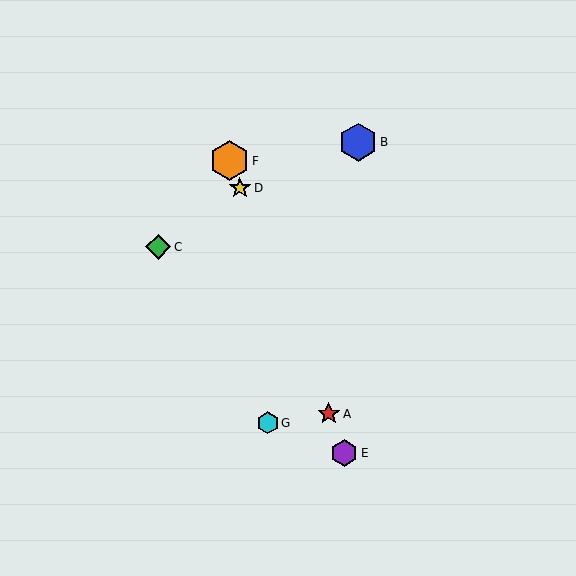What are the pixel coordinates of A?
Object A is at (329, 414).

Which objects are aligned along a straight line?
Objects A, D, E, F are aligned along a straight line.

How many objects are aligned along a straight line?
4 objects (A, D, E, F) are aligned along a straight line.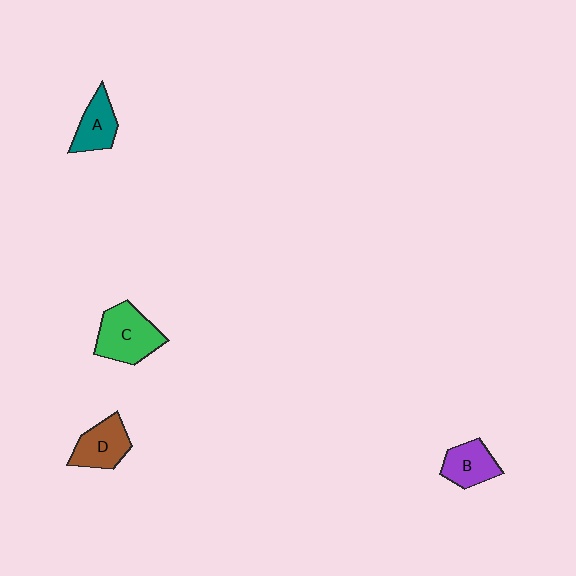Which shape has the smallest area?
Shape A (teal).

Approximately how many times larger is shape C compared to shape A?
Approximately 1.5 times.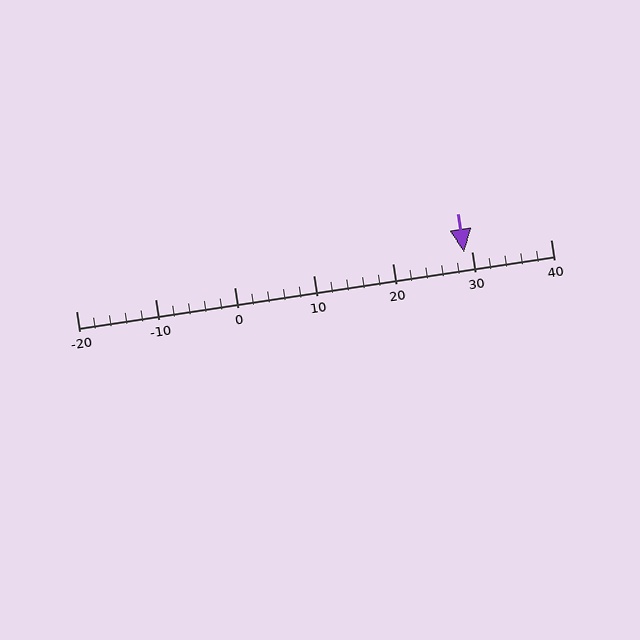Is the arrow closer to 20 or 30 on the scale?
The arrow is closer to 30.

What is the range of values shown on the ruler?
The ruler shows values from -20 to 40.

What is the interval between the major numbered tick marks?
The major tick marks are spaced 10 units apart.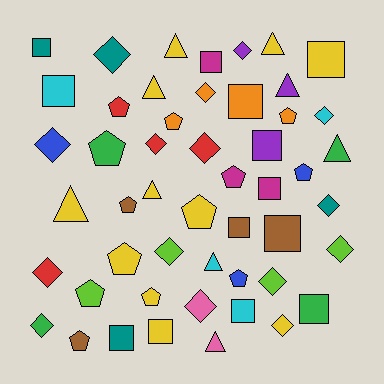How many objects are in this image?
There are 50 objects.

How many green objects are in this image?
There are 4 green objects.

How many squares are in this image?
There are 13 squares.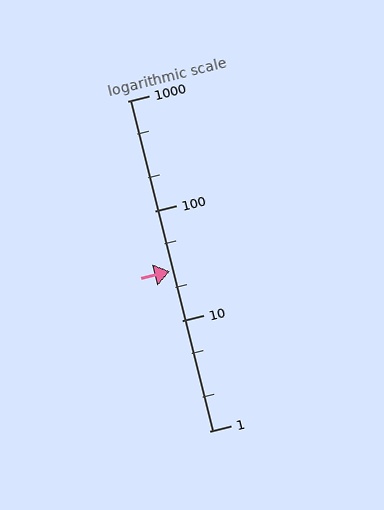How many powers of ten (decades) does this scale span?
The scale spans 3 decades, from 1 to 1000.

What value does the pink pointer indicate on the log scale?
The pointer indicates approximately 28.